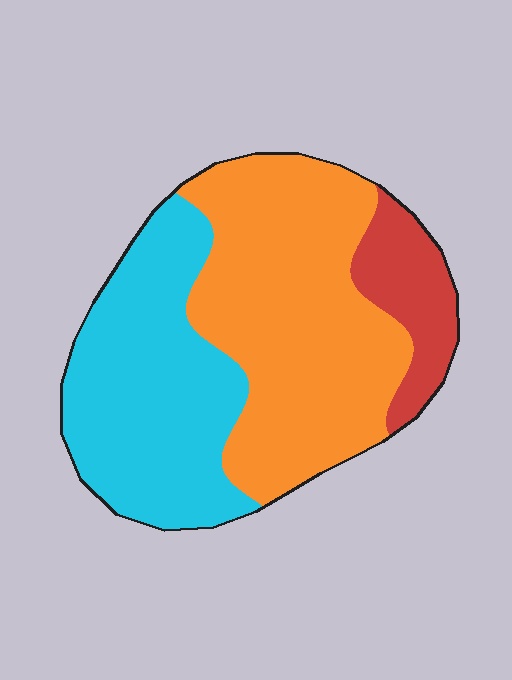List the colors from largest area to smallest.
From largest to smallest: orange, cyan, red.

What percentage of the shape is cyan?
Cyan covers around 40% of the shape.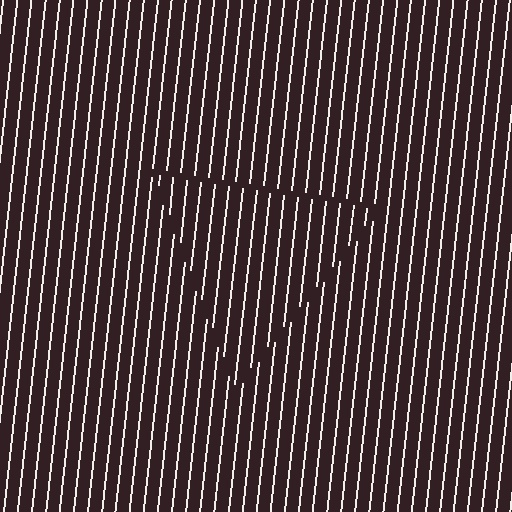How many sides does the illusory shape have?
3 sides — the line-ends trace a triangle.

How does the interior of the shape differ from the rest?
The interior of the shape contains the same grating, shifted by half a period — the contour is defined by the phase discontinuity where line-ends from the inner and outer gratings abut.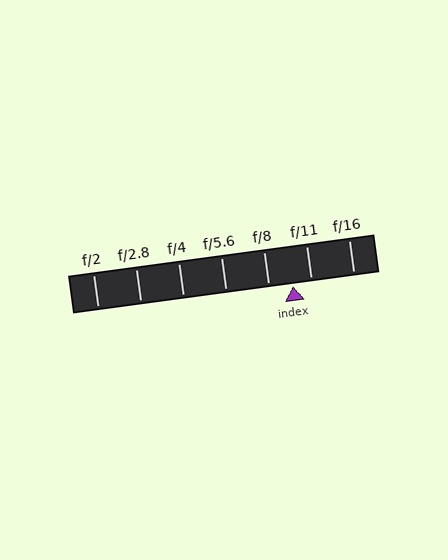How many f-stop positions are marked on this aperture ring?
There are 7 f-stop positions marked.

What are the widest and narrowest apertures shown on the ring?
The widest aperture shown is f/2 and the narrowest is f/16.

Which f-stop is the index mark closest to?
The index mark is closest to f/11.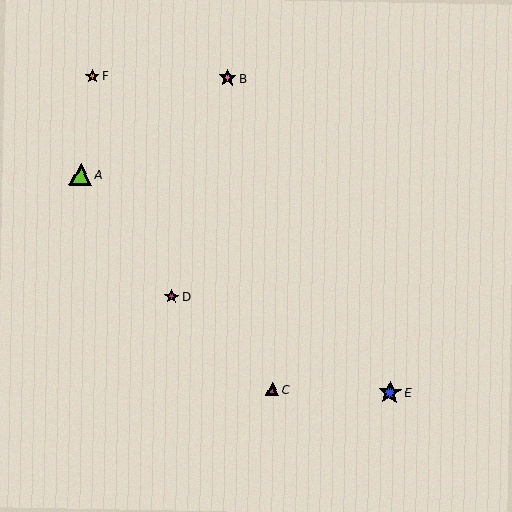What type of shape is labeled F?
Shape F is an orange star.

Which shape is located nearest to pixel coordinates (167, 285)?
The magenta star (labeled D) at (172, 297) is nearest to that location.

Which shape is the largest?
The blue star (labeled E) is the largest.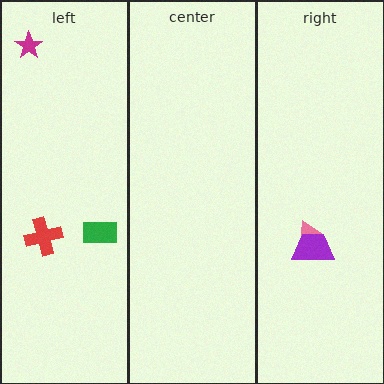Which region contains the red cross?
The left region.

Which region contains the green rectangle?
The left region.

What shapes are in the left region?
The green rectangle, the red cross, the magenta star.